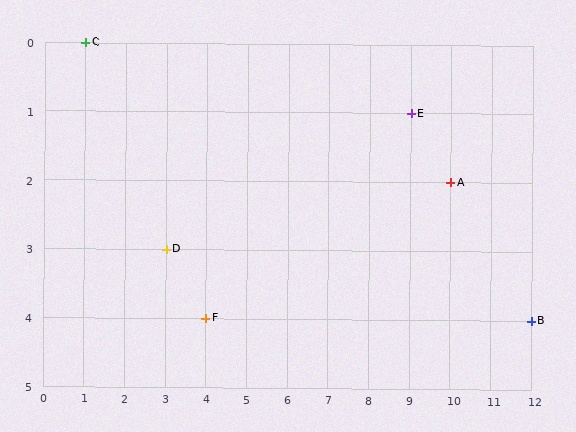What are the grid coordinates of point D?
Point D is at grid coordinates (3, 3).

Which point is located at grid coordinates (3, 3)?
Point D is at (3, 3).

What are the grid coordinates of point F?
Point F is at grid coordinates (4, 4).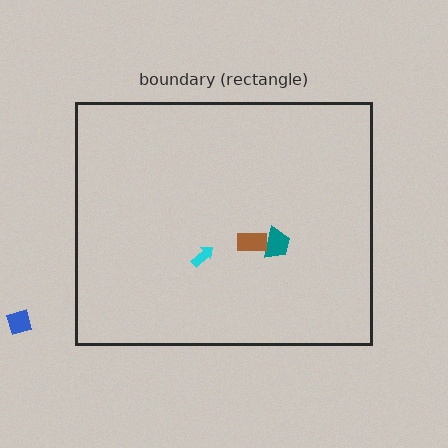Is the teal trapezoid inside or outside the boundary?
Inside.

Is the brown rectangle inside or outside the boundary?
Inside.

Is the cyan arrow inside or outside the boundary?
Inside.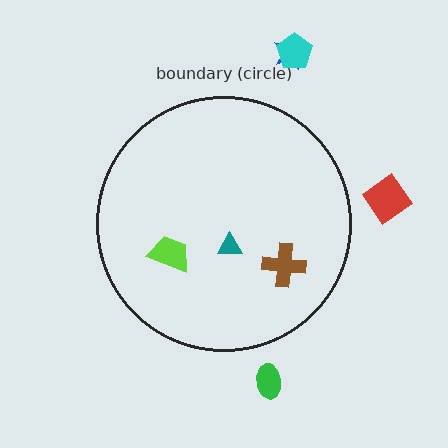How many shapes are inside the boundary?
3 inside, 4 outside.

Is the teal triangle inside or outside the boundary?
Inside.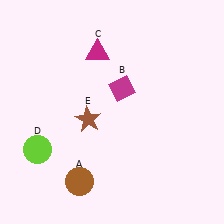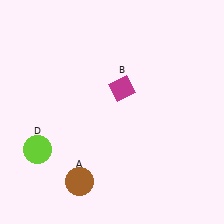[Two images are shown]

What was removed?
The magenta triangle (C), the brown star (E) were removed in Image 2.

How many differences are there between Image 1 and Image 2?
There are 2 differences between the two images.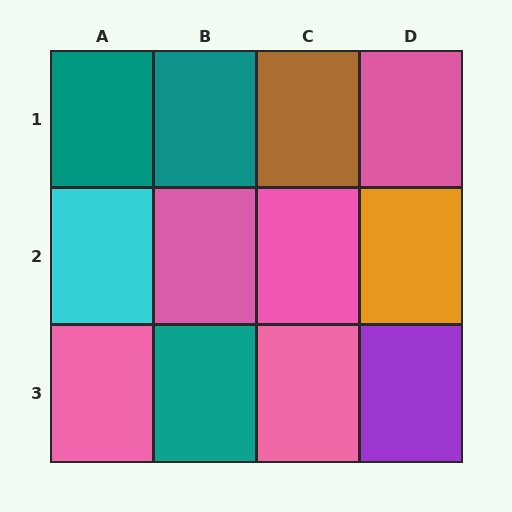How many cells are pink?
5 cells are pink.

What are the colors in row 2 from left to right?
Cyan, pink, pink, orange.